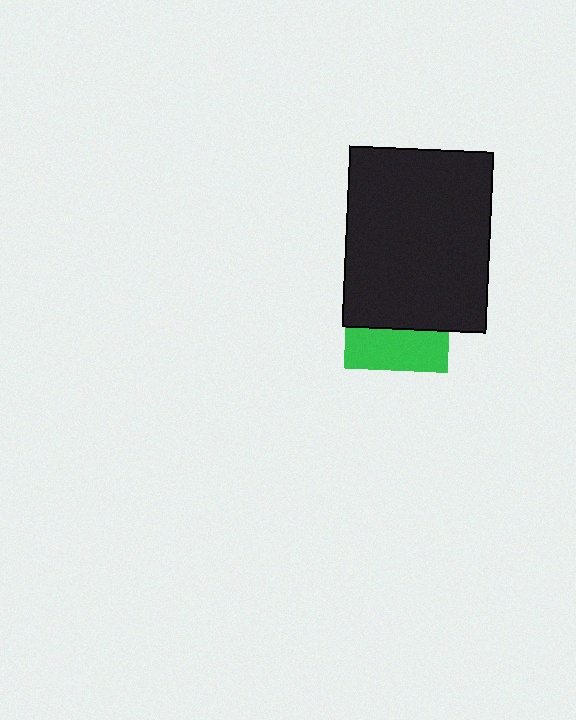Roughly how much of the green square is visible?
A small part of it is visible (roughly 39%).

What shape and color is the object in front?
The object in front is a black rectangle.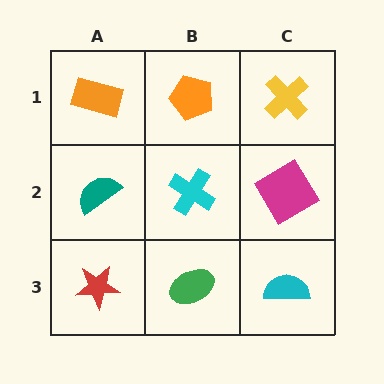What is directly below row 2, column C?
A cyan semicircle.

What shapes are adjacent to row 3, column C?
A magenta diamond (row 2, column C), a green ellipse (row 3, column B).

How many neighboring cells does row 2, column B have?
4.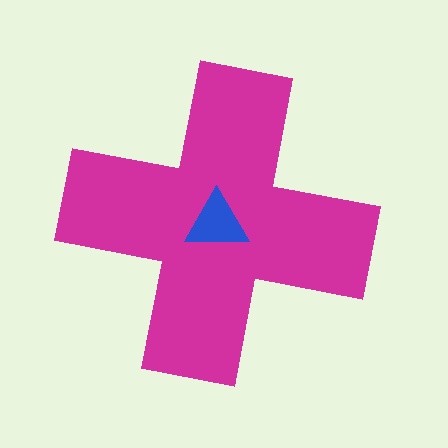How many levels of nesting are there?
2.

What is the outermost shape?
The magenta cross.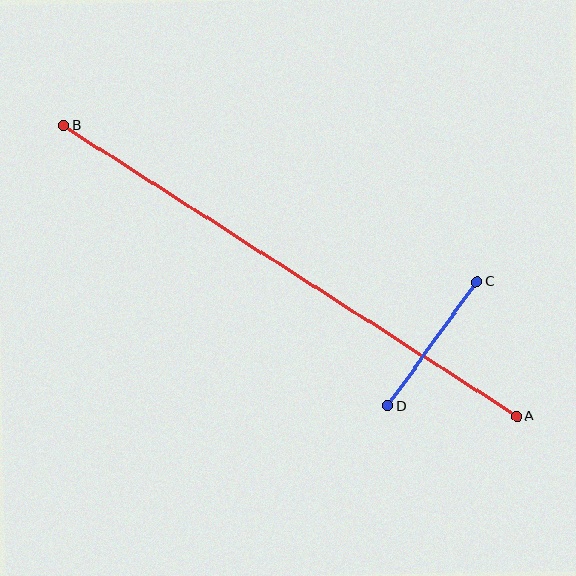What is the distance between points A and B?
The distance is approximately 538 pixels.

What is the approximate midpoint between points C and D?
The midpoint is at approximately (432, 344) pixels.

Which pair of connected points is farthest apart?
Points A and B are farthest apart.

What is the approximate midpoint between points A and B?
The midpoint is at approximately (290, 271) pixels.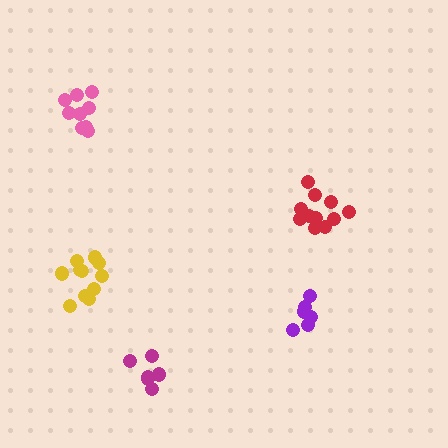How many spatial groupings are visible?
There are 5 spatial groupings.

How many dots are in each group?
Group 1: 11 dots, Group 2: 9 dots, Group 3: 6 dots, Group 4: 6 dots, Group 5: 11 dots (43 total).